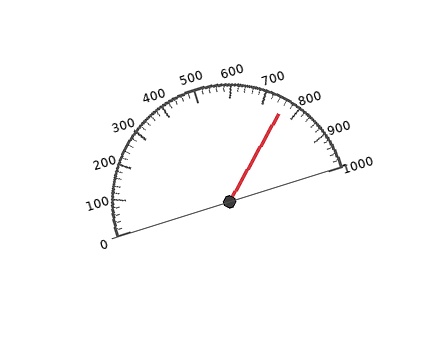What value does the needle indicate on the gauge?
The needle indicates approximately 760.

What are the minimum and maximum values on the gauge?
The gauge ranges from 0 to 1000.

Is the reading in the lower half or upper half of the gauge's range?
The reading is in the upper half of the range (0 to 1000).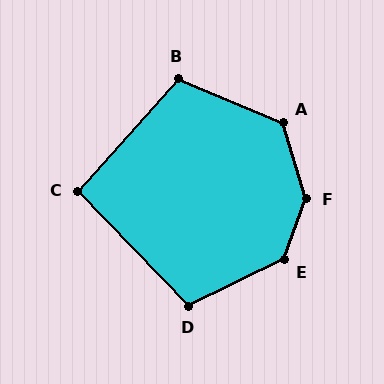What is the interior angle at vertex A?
Approximately 130 degrees (obtuse).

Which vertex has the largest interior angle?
F, at approximately 143 degrees.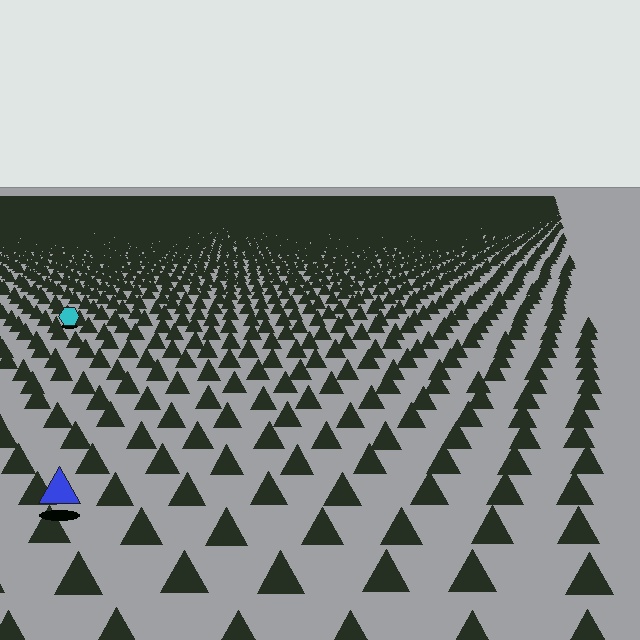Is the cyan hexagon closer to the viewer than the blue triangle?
No. The blue triangle is closer — you can tell from the texture gradient: the ground texture is coarser near it.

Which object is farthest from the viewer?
The cyan hexagon is farthest from the viewer. It appears smaller and the ground texture around it is denser.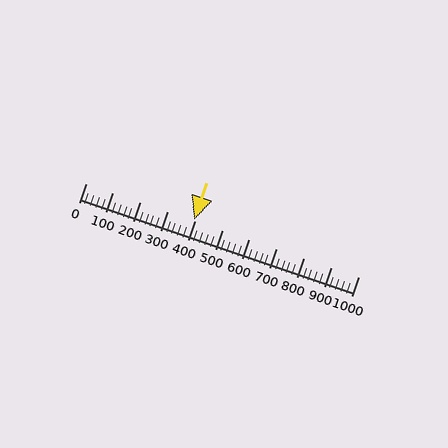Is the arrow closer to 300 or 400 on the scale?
The arrow is closer to 400.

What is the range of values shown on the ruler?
The ruler shows values from 0 to 1000.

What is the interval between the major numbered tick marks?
The major tick marks are spaced 100 units apart.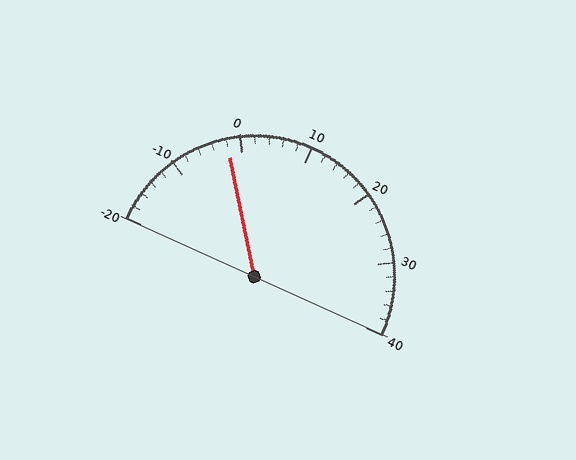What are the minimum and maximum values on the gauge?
The gauge ranges from -20 to 40.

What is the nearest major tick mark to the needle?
The nearest major tick mark is 0.